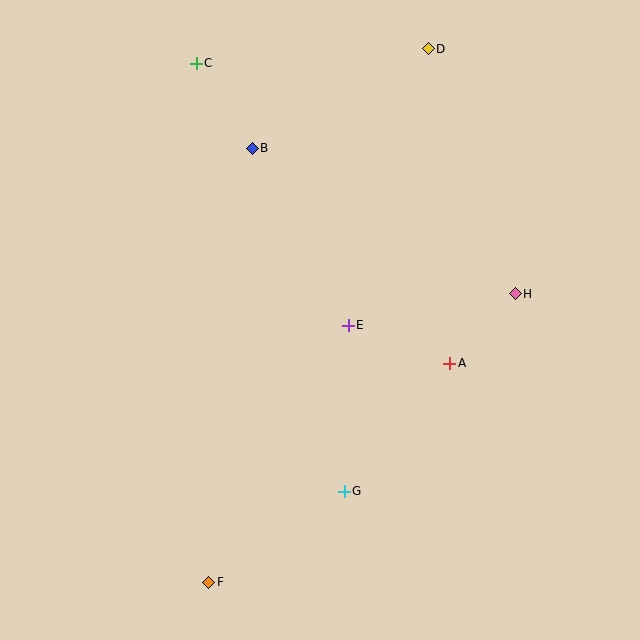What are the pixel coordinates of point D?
Point D is at (428, 49).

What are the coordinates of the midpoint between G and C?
The midpoint between G and C is at (270, 277).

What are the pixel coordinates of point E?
Point E is at (348, 325).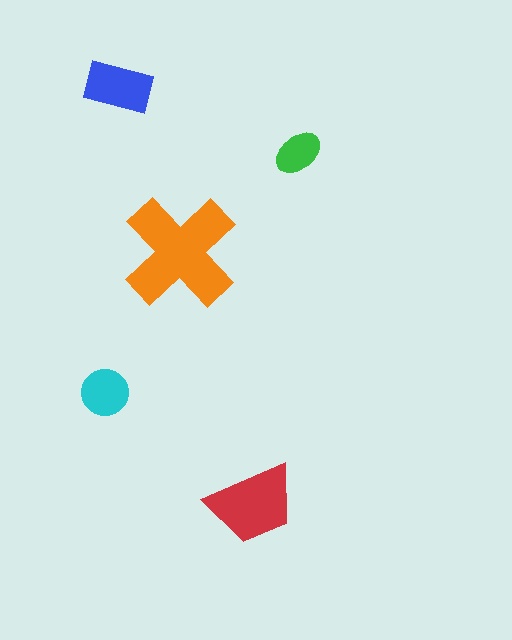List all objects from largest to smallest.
The orange cross, the red trapezoid, the blue rectangle, the cyan circle, the green ellipse.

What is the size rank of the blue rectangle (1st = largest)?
3rd.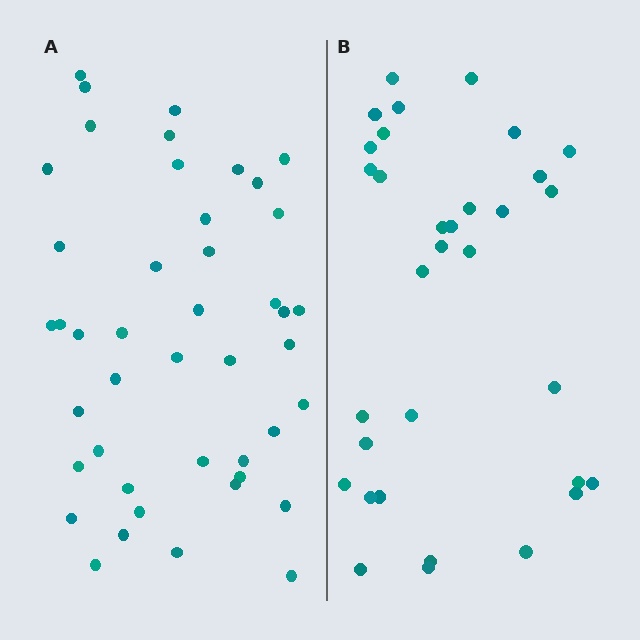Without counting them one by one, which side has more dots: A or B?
Region A (the left region) has more dots.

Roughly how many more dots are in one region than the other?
Region A has roughly 12 or so more dots than region B.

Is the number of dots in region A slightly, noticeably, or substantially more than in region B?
Region A has noticeably more, but not dramatically so. The ratio is roughly 1.3 to 1.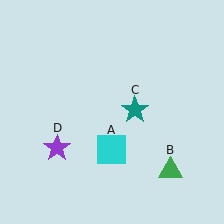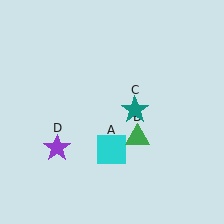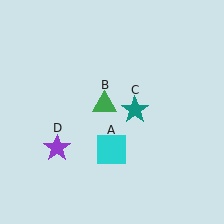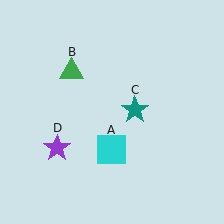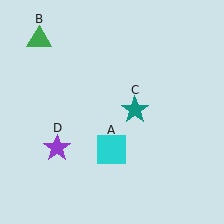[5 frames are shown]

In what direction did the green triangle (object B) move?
The green triangle (object B) moved up and to the left.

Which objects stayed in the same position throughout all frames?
Cyan square (object A) and teal star (object C) and purple star (object D) remained stationary.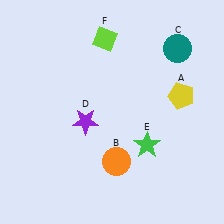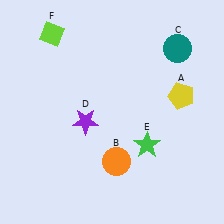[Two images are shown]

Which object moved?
The lime diamond (F) moved left.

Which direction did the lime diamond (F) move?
The lime diamond (F) moved left.